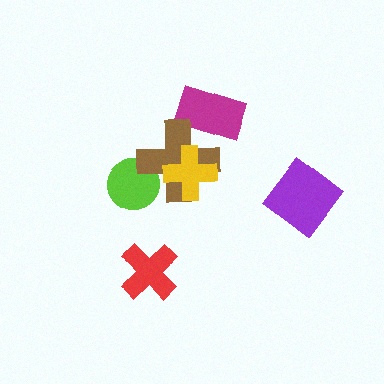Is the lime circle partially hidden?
Yes, it is partially covered by another shape.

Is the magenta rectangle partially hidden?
Yes, it is partially covered by another shape.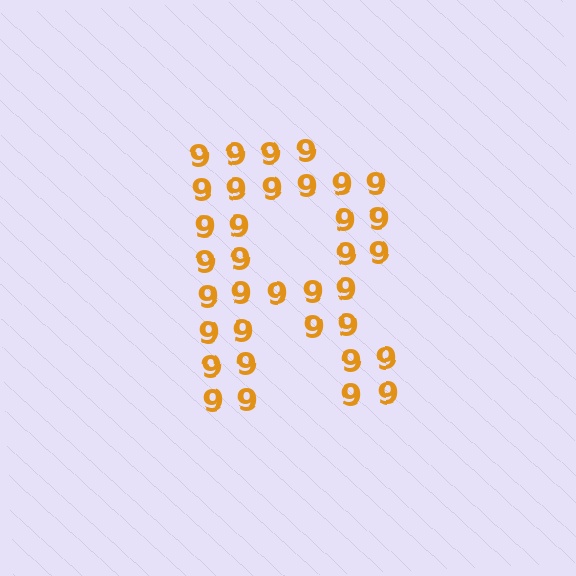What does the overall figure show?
The overall figure shows the letter R.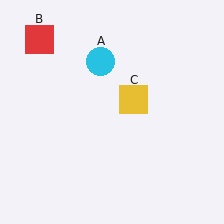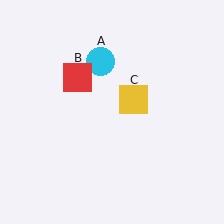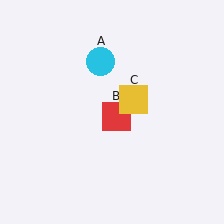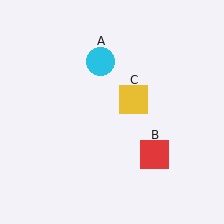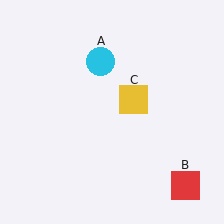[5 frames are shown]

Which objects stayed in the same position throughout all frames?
Cyan circle (object A) and yellow square (object C) remained stationary.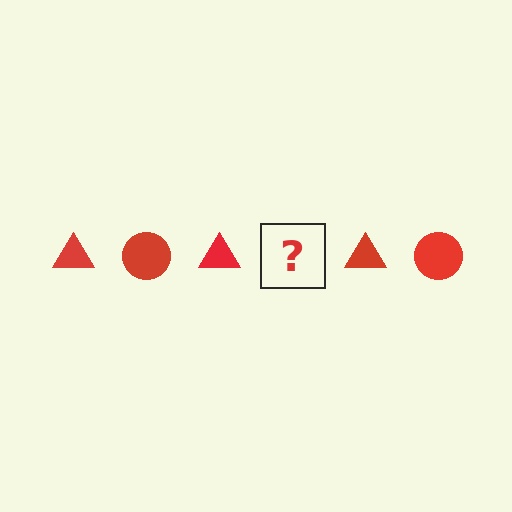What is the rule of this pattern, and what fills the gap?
The rule is that the pattern cycles through triangle, circle shapes in red. The gap should be filled with a red circle.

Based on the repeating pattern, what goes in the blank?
The blank should be a red circle.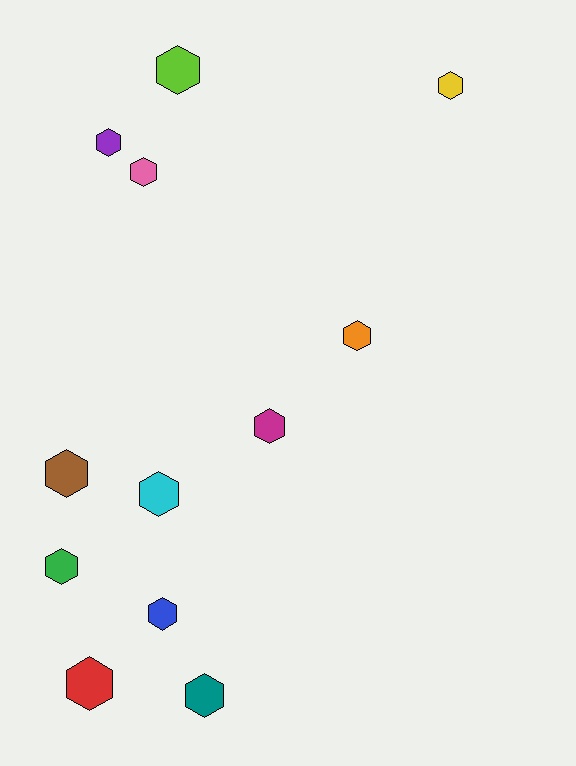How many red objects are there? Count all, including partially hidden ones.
There is 1 red object.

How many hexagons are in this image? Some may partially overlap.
There are 12 hexagons.